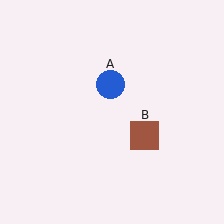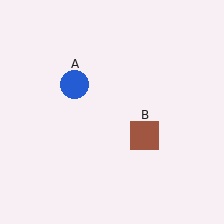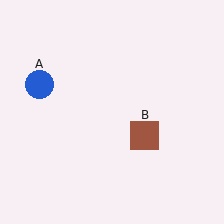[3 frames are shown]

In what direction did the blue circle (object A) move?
The blue circle (object A) moved left.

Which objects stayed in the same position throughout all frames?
Brown square (object B) remained stationary.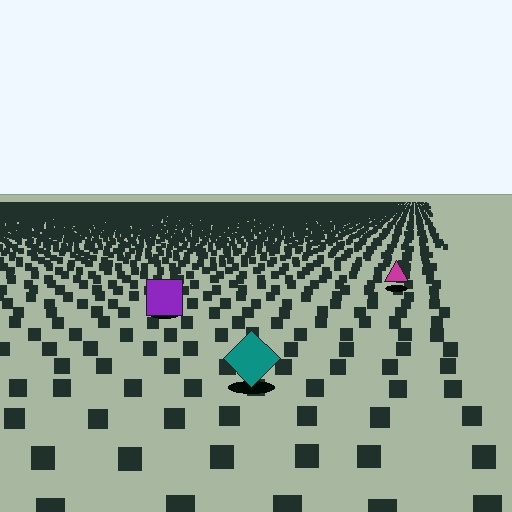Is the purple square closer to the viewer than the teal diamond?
No. The teal diamond is closer — you can tell from the texture gradient: the ground texture is coarser near it.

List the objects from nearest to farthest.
From nearest to farthest: the teal diamond, the purple square, the magenta triangle.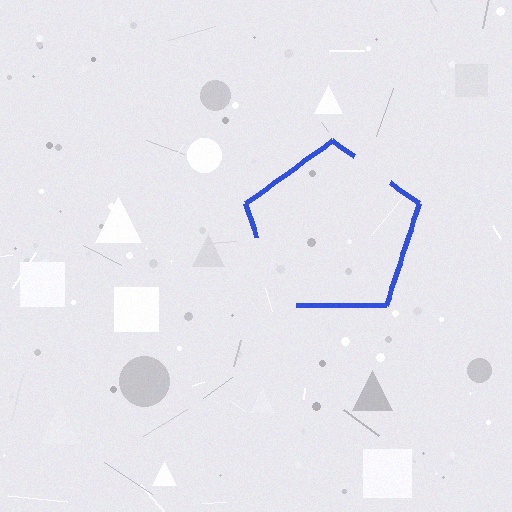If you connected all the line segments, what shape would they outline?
They would outline a pentagon.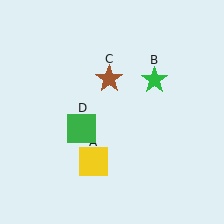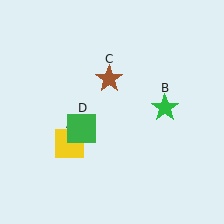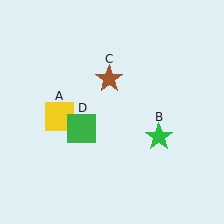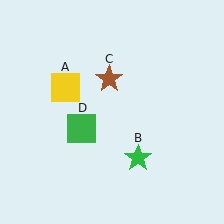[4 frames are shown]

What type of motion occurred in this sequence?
The yellow square (object A), green star (object B) rotated clockwise around the center of the scene.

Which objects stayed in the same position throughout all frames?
Brown star (object C) and green square (object D) remained stationary.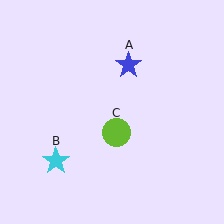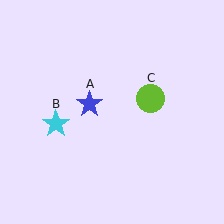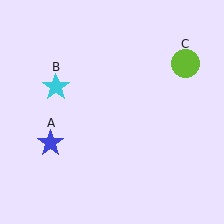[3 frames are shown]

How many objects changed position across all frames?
3 objects changed position: blue star (object A), cyan star (object B), lime circle (object C).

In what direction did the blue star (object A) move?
The blue star (object A) moved down and to the left.